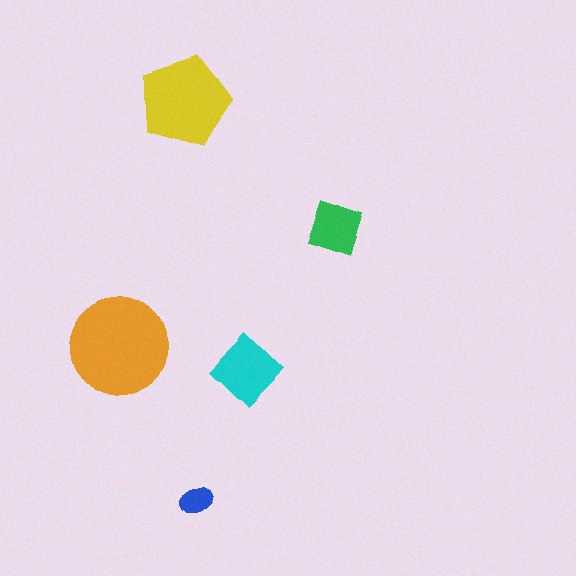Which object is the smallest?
The blue ellipse.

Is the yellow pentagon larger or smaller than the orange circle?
Smaller.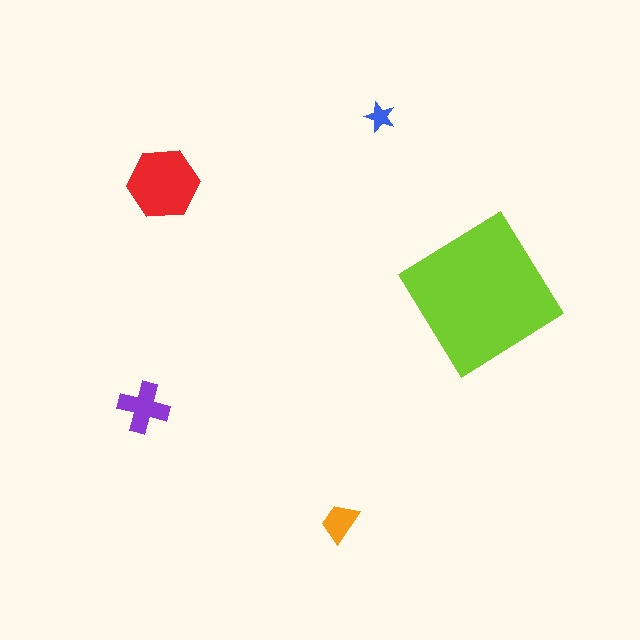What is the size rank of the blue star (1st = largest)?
5th.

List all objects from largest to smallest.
The lime diamond, the red hexagon, the purple cross, the orange trapezoid, the blue star.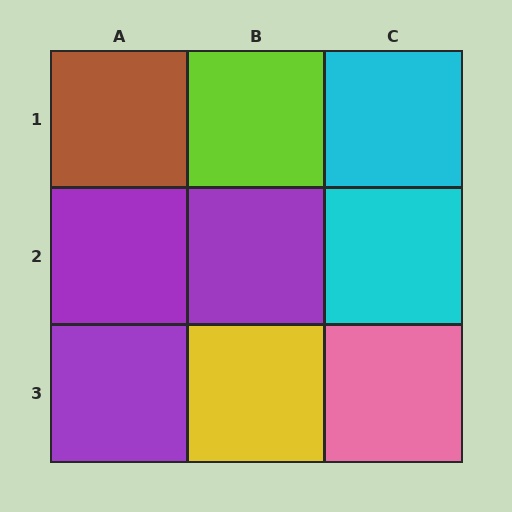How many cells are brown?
1 cell is brown.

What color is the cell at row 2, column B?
Purple.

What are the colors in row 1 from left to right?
Brown, lime, cyan.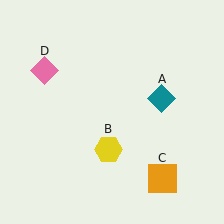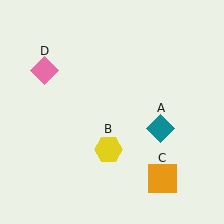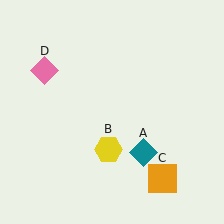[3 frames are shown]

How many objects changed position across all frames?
1 object changed position: teal diamond (object A).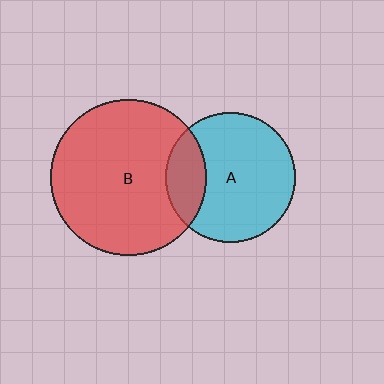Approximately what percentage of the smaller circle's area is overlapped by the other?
Approximately 20%.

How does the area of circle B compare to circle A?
Approximately 1.5 times.